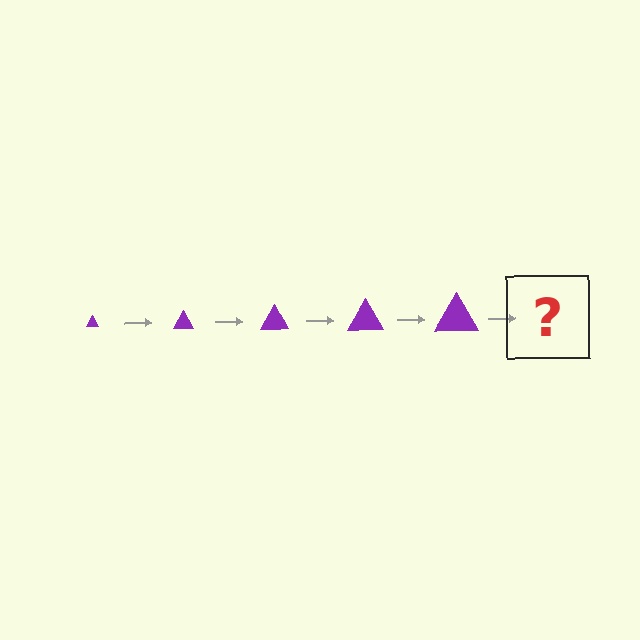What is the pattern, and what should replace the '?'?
The pattern is that the triangle gets progressively larger each step. The '?' should be a purple triangle, larger than the previous one.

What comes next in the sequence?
The next element should be a purple triangle, larger than the previous one.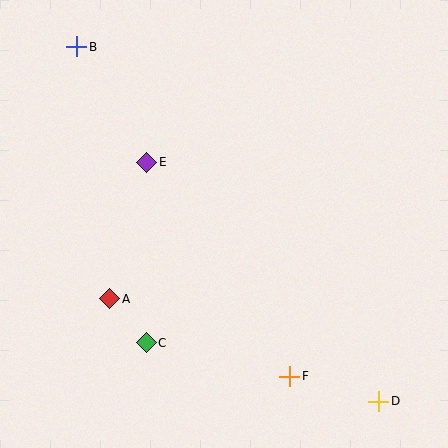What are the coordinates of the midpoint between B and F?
The midpoint between B and F is at (183, 212).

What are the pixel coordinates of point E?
Point E is at (147, 162).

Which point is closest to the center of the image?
Point E at (147, 162) is closest to the center.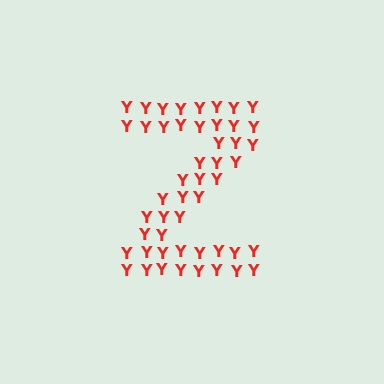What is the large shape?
The large shape is the letter Z.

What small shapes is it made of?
It is made of small letter Y's.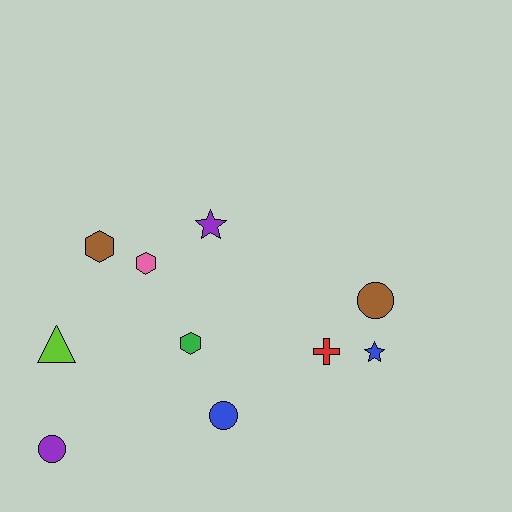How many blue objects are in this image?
There are 2 blue objects.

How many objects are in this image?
There are 10 objects.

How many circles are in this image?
There are 3 circles.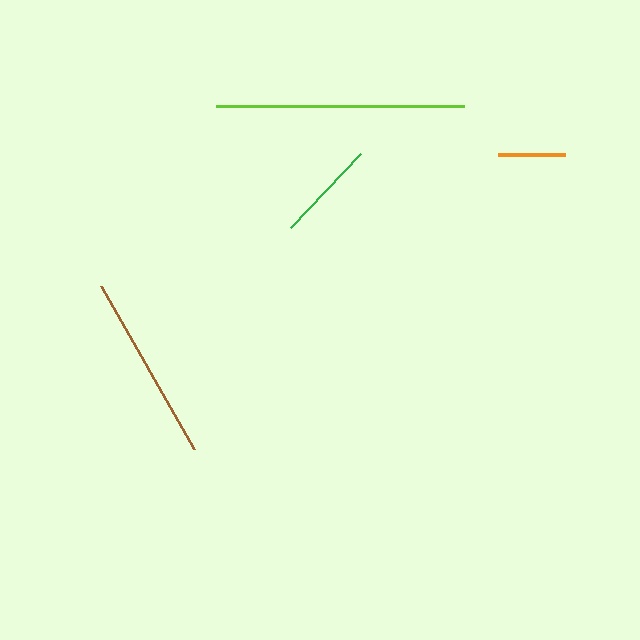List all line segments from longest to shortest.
From longest to shortest: lime, brown, green, orange.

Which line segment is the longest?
The lime line is the longest at approximately 248 pixels.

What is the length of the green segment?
The green segment is approximately 102 pixels long.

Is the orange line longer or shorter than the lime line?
The lime line is longer than the orange line.